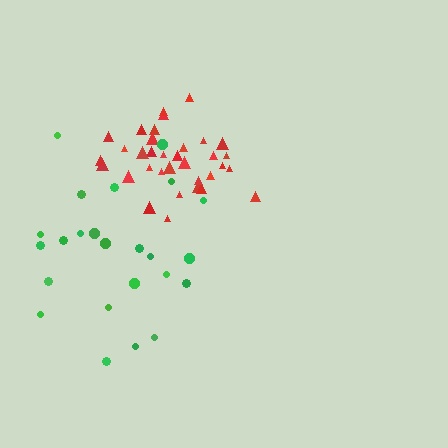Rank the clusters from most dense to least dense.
red, green.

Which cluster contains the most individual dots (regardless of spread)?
Red (34).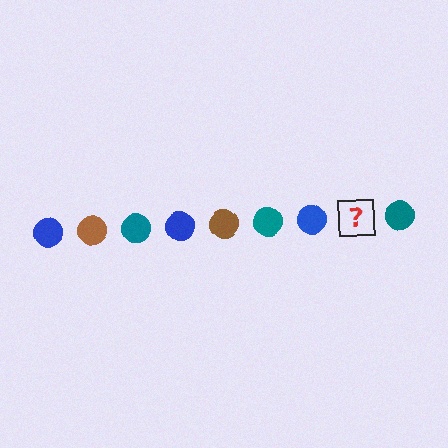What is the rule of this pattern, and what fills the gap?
The rule is that the pattern cycles through blue, brown, teal circles. The gap should be filled with a brown circle.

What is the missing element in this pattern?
The missing element is a brown circle.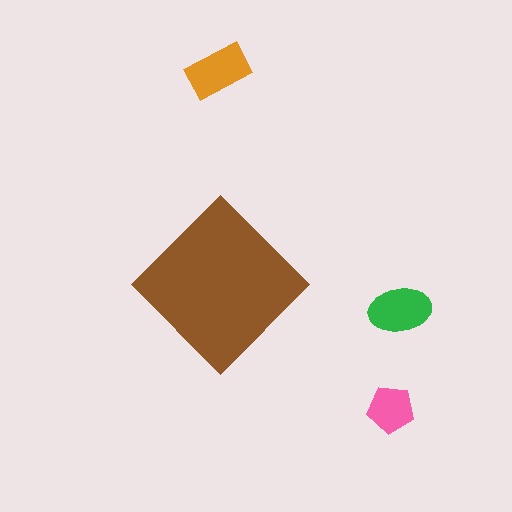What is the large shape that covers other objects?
A brown diamond.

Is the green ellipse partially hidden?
No, the green ellipse is fully visible.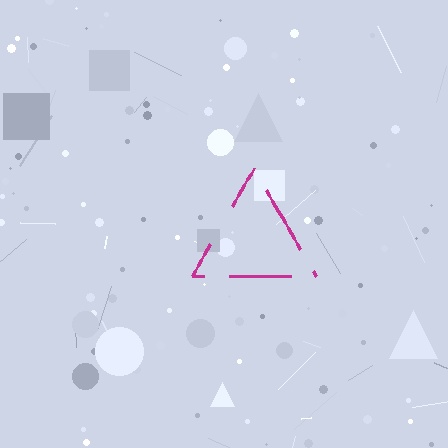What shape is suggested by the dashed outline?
The dashed outline suggests a triangle.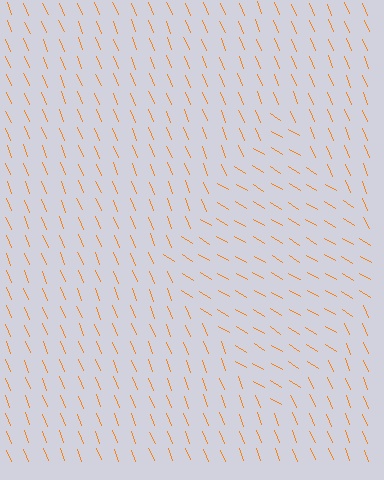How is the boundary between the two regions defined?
The boundary is defined purely by a change in line orientation (approximately 37 degrees difference). All lines are the same color and thickness.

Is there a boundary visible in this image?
Yes, there is a texture boundary formed by a change in line orientation.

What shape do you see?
I see a diamond.